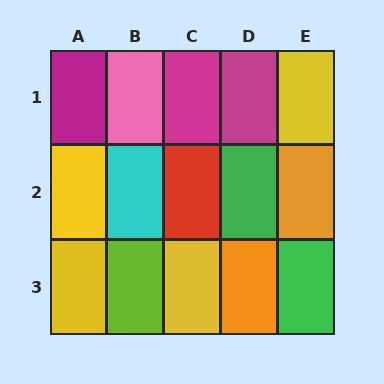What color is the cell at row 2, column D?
Green.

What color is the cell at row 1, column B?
Pink.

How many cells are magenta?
3 cells are magenta.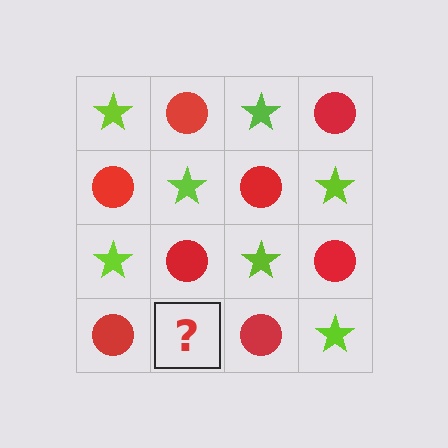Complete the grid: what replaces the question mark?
The question mark should be replaced with a lime star.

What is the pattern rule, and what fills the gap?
The rule is that it alternates lime star and red circle in a checkerboard pattern. The gap should be filled with a lime star.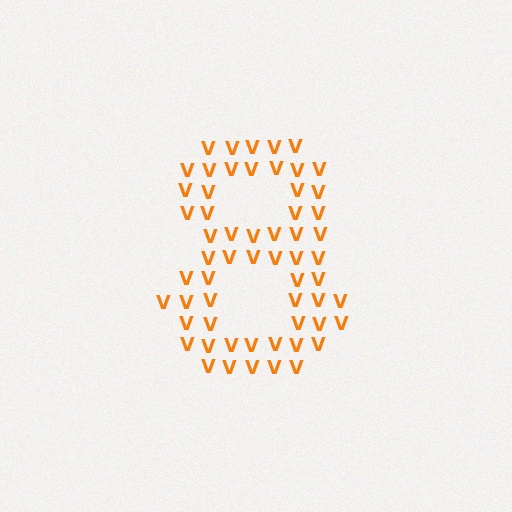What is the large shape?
The large shape is the digit 8.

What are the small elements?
The small elements are letter V's.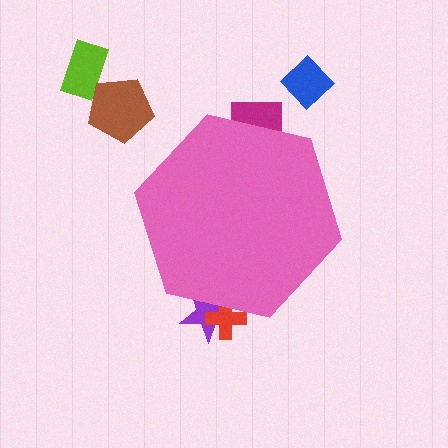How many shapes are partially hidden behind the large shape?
3 shapes are partially hidden.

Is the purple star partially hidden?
Yes, the purple star is partially hidden behind the pink hexagon.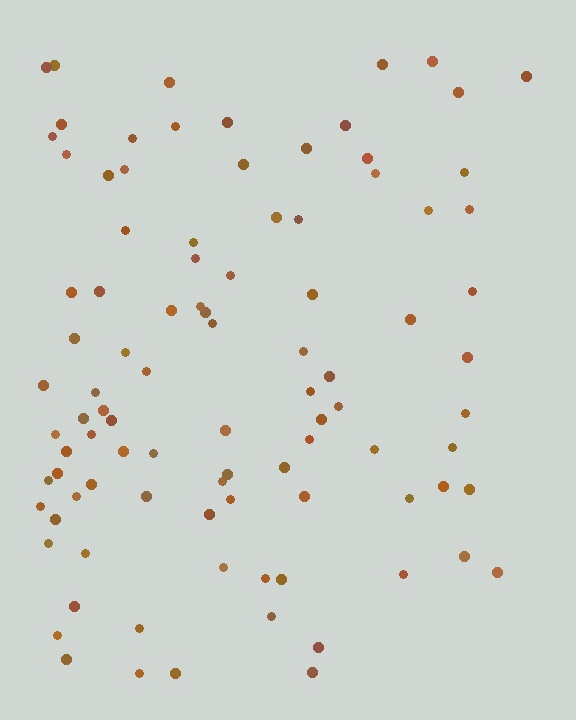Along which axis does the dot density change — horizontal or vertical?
Horizontal.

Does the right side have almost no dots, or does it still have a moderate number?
Still a moderate number, just noticeably fewer than the left.